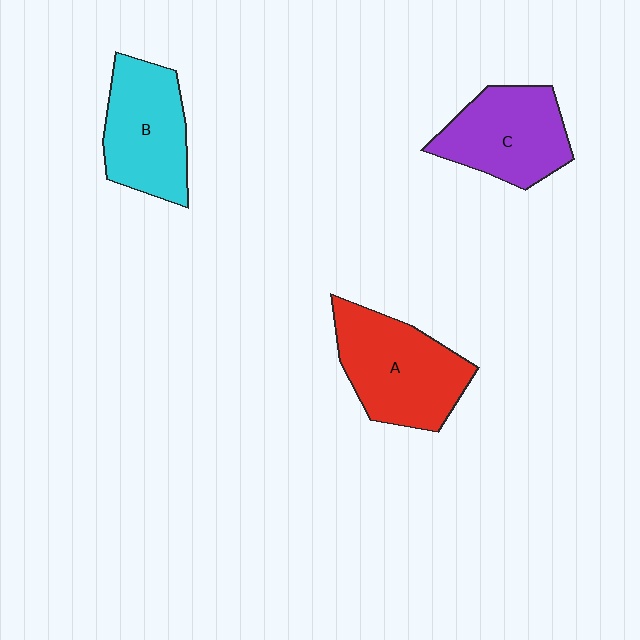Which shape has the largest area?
Shape A (red).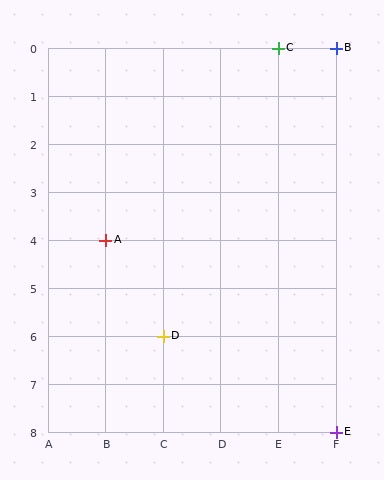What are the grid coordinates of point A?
Point A is at grid coordinates (B, 4).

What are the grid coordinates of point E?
Point E is at grid coordinates (F, 8).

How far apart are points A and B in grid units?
Points A and B are 4 columns and 4 rows apart (about 5.7 grid units diagonally).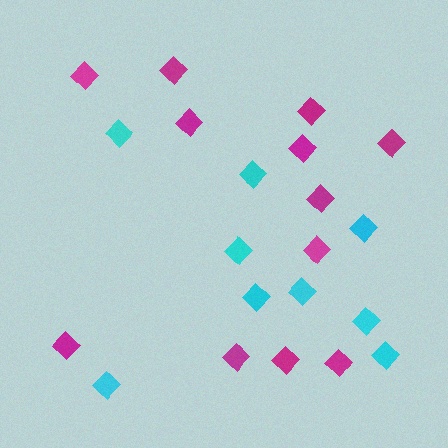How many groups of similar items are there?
There are 2 groups: one group of cyan diamonds (9) and one group of magenta diamonds (12).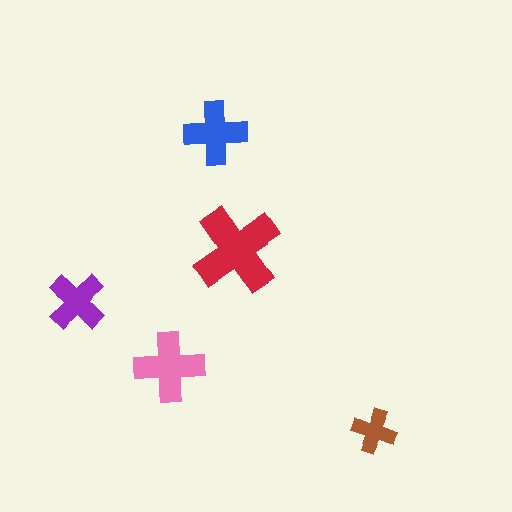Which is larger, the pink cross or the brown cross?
The pink one.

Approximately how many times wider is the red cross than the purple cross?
About 1.5 times wider.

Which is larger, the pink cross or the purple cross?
The pink one.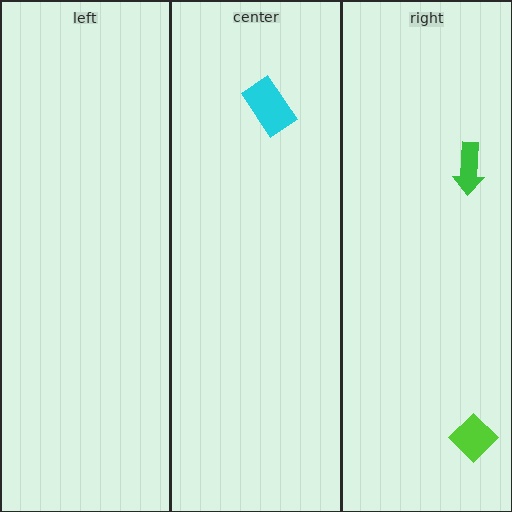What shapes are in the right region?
The lime diamond, the green arrow.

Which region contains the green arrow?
The right region.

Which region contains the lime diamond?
The right region.